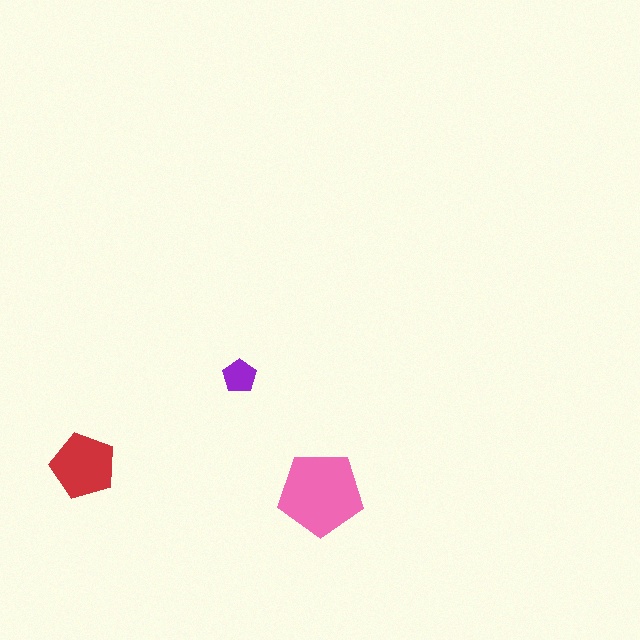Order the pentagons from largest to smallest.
the pink one, the red one, the purple one.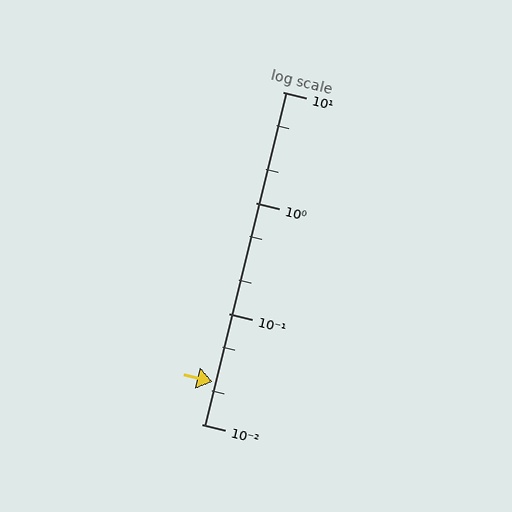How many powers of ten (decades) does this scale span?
The scale spans 3 decades, from 0.01 to 10.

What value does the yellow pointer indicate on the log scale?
The pointer indicates approximately 0.024.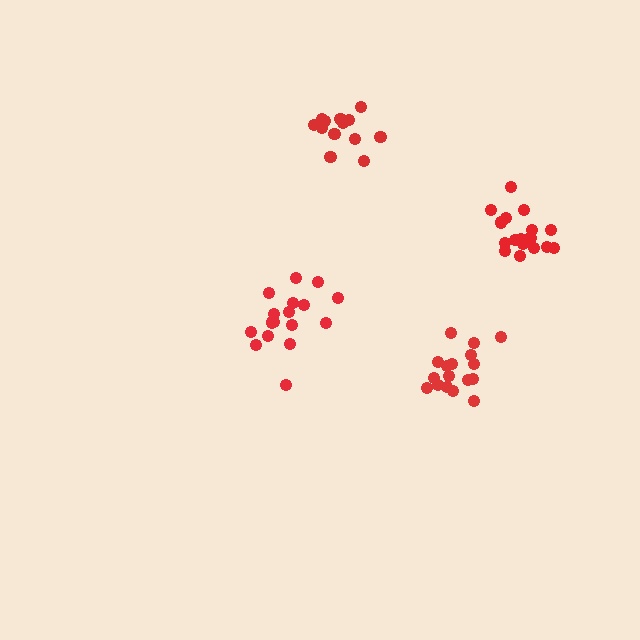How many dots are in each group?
Group 1: 17 dots, Group 2: 17 dots, Group 3: 17 dots, Group 4: 13 dots (64 total).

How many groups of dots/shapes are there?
There are 4 groups.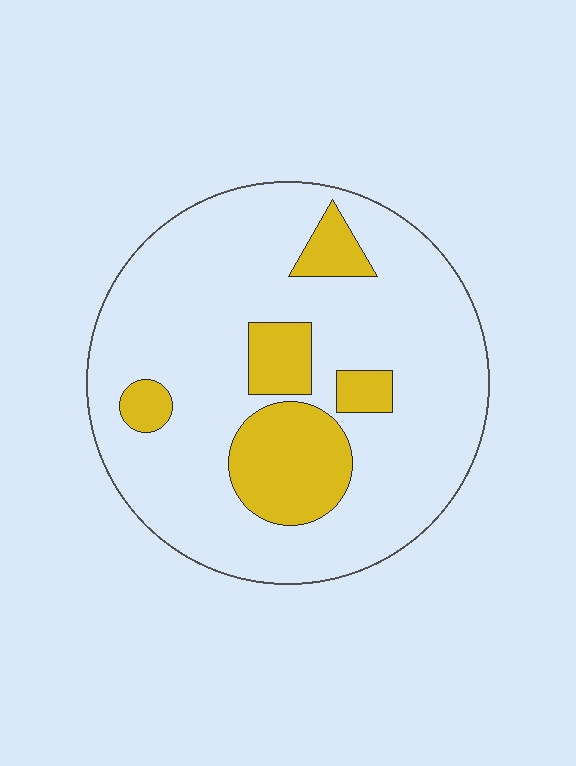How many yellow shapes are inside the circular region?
5.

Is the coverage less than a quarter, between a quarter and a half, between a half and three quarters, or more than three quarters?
Less than a quarter.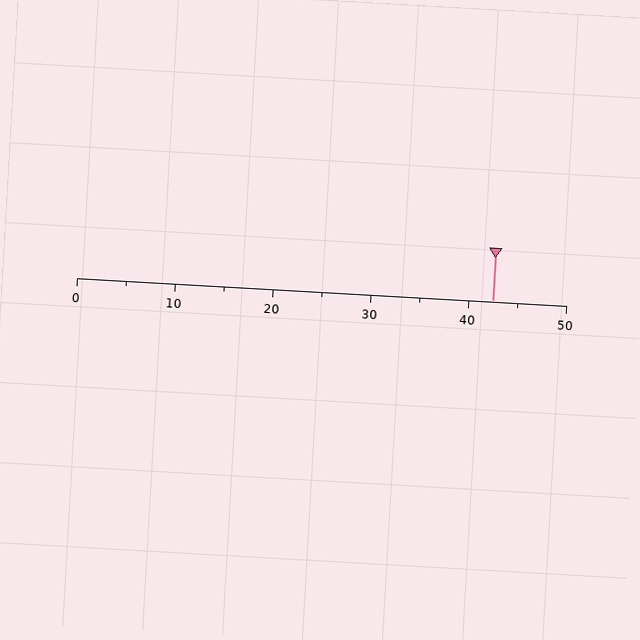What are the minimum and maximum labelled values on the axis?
The axis runs from 0 to 50.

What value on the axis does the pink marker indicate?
The marker indicates approximately 42.5.